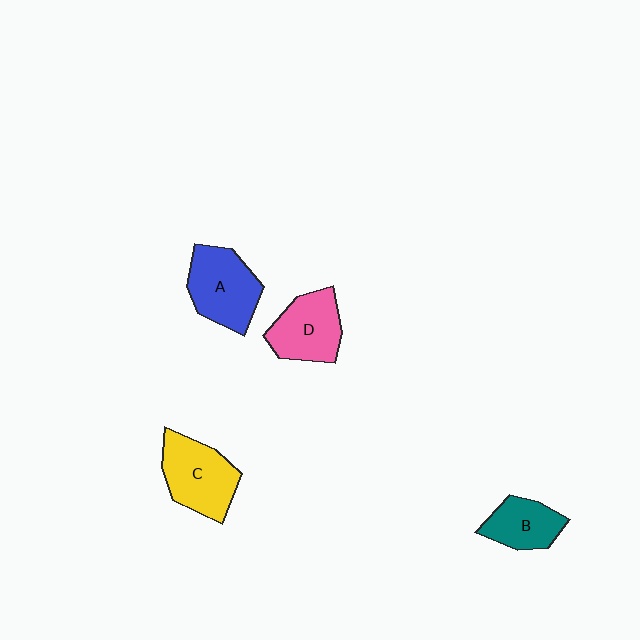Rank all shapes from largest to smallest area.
From largest to smallest: C (yellow), A (blue), D (pink), B (teal).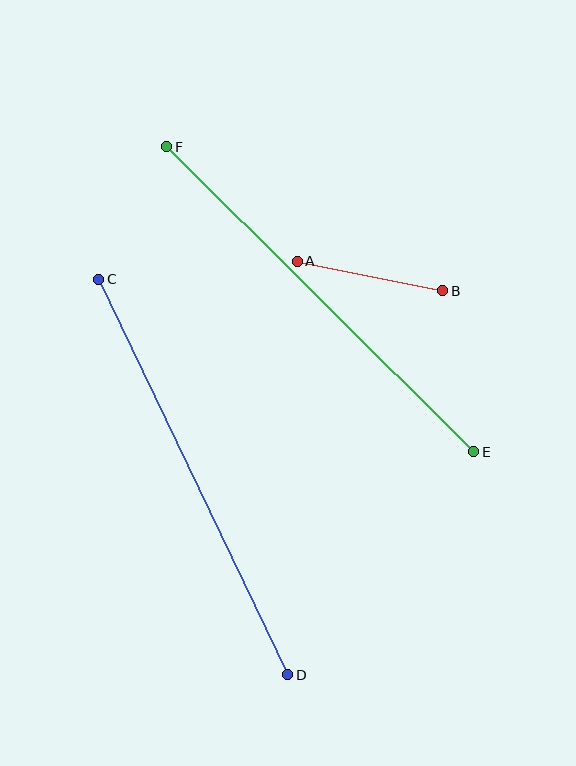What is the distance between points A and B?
The distance is approximately 149 pixels.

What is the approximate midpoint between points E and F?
The midpoint is at approximately (320, 299) pixels.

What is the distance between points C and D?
The distance is approximately 439 pixels.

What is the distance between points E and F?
The distance is approximately 433 pixels.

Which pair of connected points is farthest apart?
Points C and D are farthest apart.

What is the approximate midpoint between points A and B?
The midpoint is at approximately (370, 276) pixels.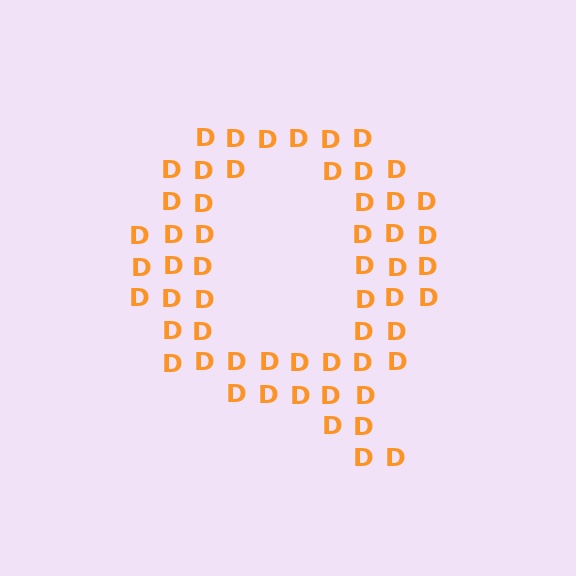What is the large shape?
The large shape is the letter Q.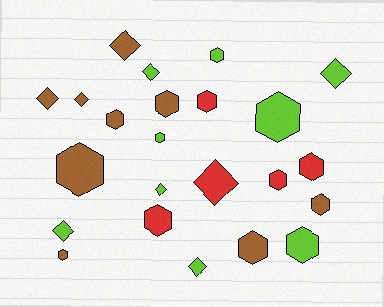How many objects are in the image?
There are 23 objects.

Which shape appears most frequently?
Hexagon, with 14 objects.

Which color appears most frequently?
Lime, with 9 objects.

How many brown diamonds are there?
There are 3 brown diamonds.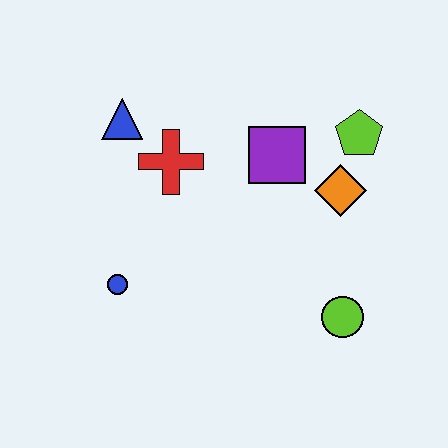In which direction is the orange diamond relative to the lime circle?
The orange diamond is above the lime circle.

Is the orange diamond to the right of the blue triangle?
Yes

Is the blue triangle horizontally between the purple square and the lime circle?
No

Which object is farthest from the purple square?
The blue circle is farthest from the purple square.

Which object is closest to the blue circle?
The red cross is closest to the blue circle.